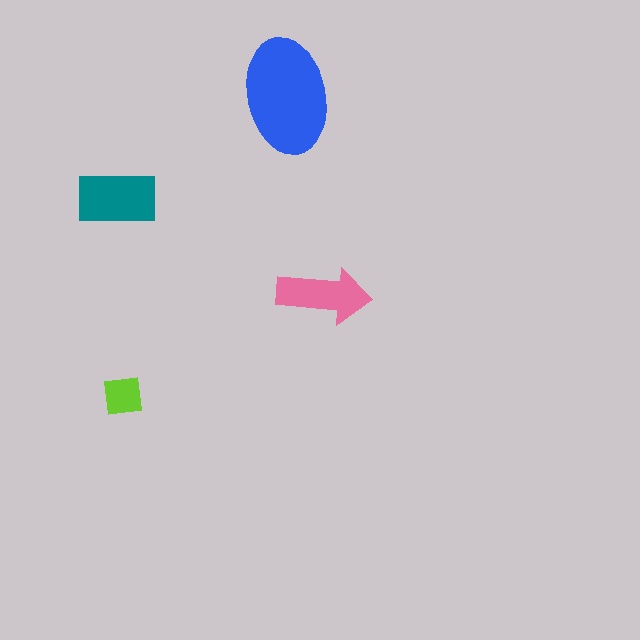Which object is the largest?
The blue ellipse.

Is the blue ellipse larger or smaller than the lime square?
Larger.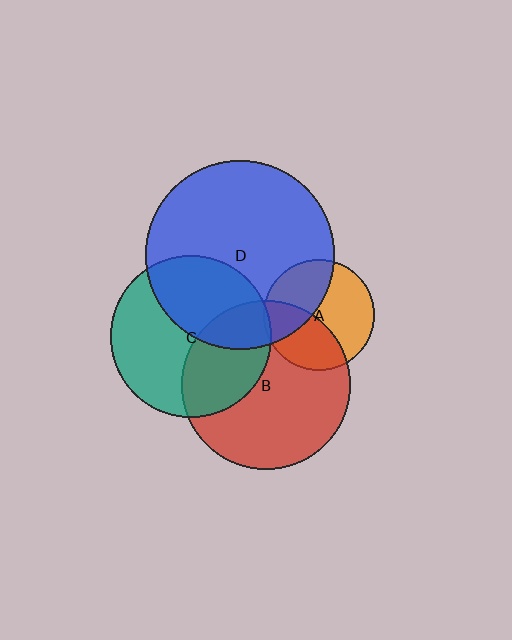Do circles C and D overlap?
Yes.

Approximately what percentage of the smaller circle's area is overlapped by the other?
Approximately 40%.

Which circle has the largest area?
Circle D (blue).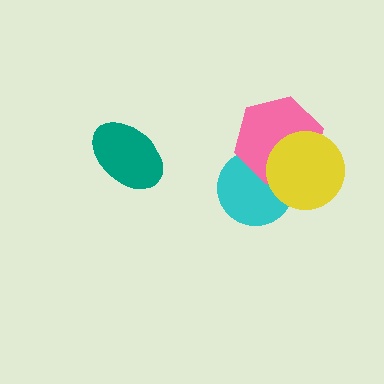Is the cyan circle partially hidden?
Yes, it is partially covered by another shape.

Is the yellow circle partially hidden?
No, no other shape covers it.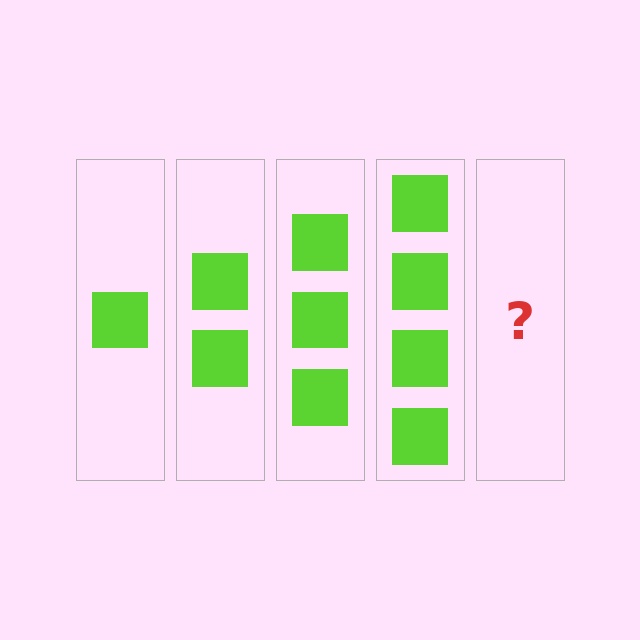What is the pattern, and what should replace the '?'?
The pattern is that each step adds one more square. The '?' should be 5 squares.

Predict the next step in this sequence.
The next step is 5 squares.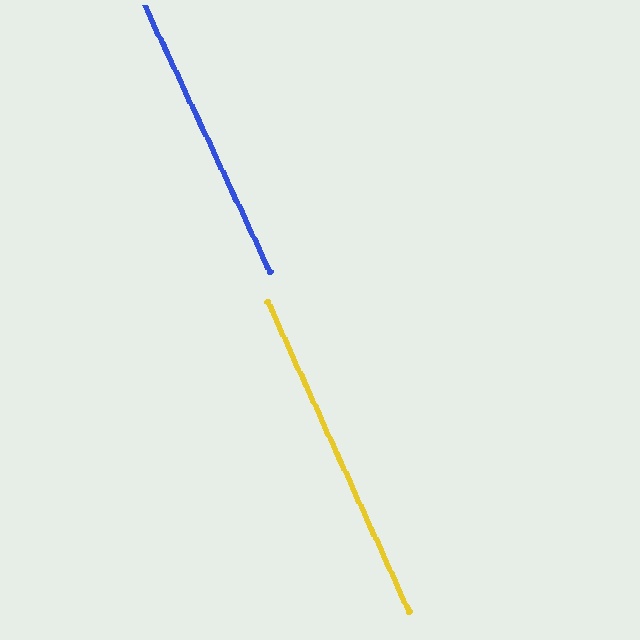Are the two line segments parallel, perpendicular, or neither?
Parallel — their directions differ by only 0.7°.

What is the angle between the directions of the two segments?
Approximately 1 degree.